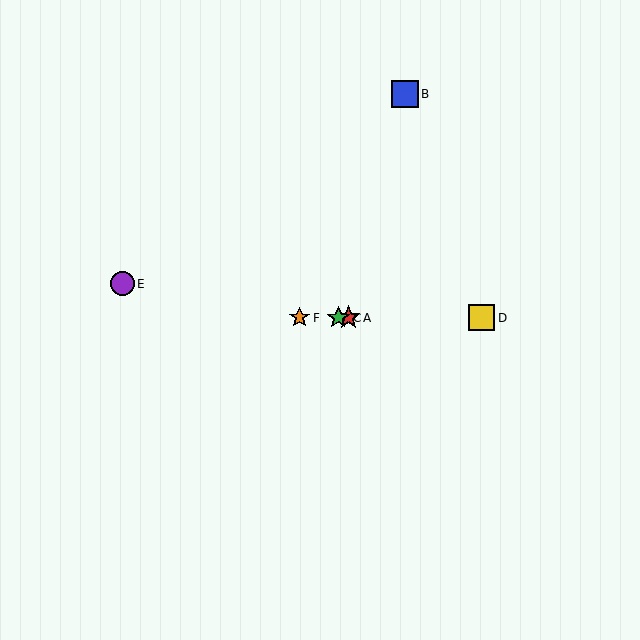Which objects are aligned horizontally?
Objects A, C, D, F are aligned horizontally.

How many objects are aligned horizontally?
4 objects (A, C, D, F) are aligned horizontally.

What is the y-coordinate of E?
Object E is at y≈284.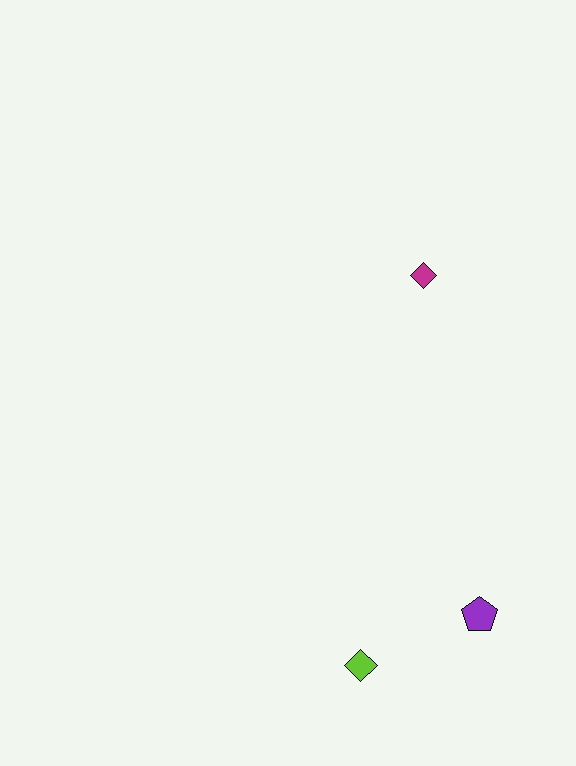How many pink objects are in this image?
There are no pink objects.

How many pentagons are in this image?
There is 1 pentagon.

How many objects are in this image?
There are 3 objects.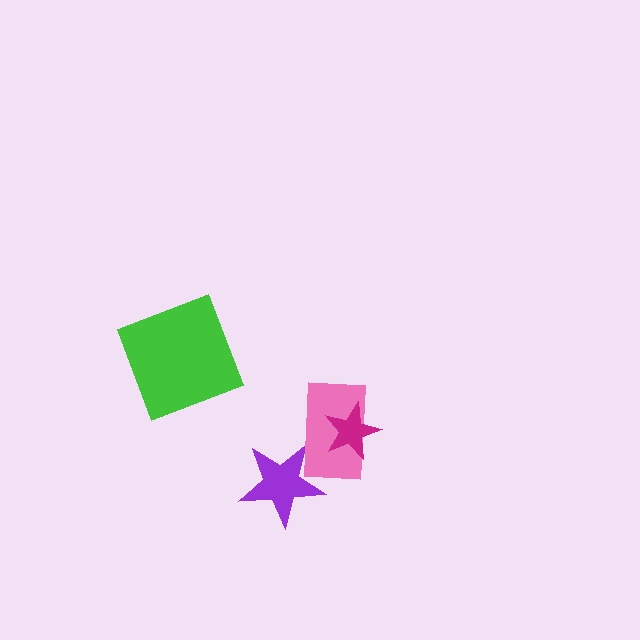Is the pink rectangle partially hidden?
Yes, it is partially covered by another shape.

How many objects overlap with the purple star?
1 object overlaps with the purple star.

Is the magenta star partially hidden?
No, no other shape covers it.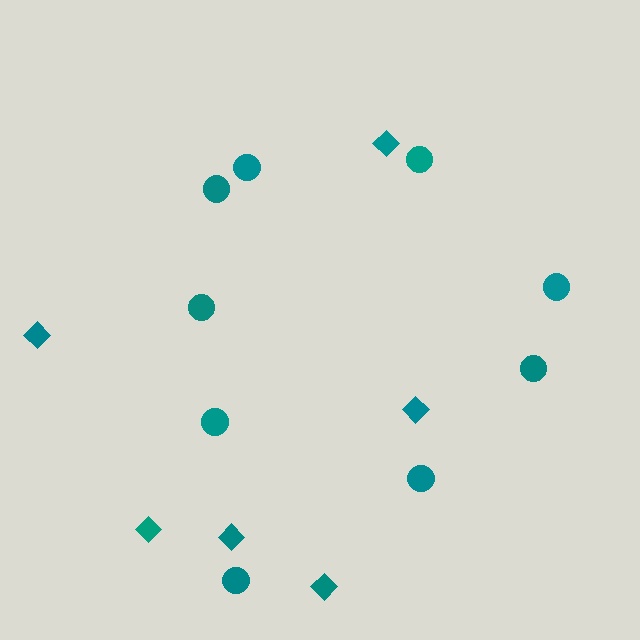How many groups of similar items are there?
There are 2 groups: one group of circles (9) and one group of diamonds (6).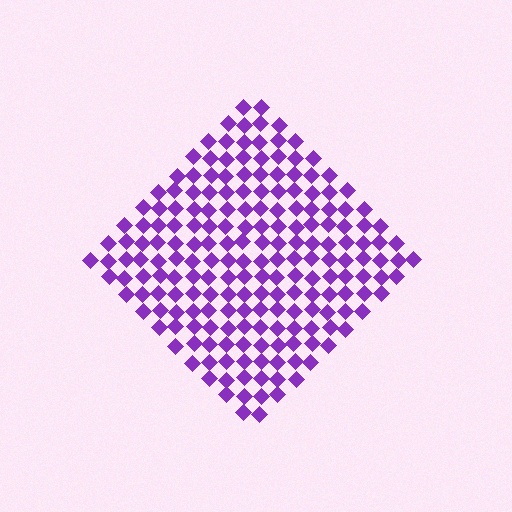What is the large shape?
The large shape is a diamond.